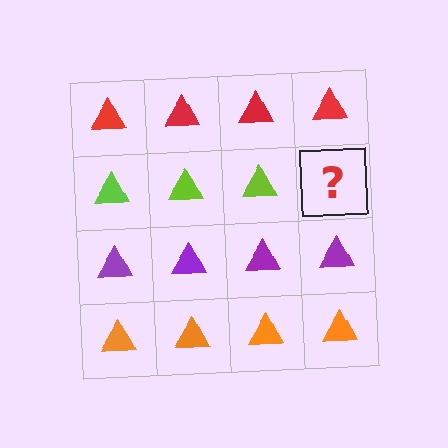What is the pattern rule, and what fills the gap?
The rule is that each row has a consistent color. The gap should be filled with a lime triangle.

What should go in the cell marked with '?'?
The missing cell should contain a lime triangle.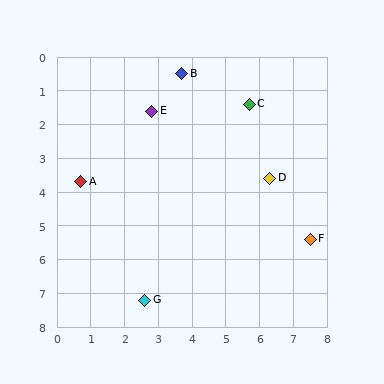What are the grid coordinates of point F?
Point F is at approximately (7.5, 5.4).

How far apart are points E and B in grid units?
Points E and B are about 1.4 grid units apart.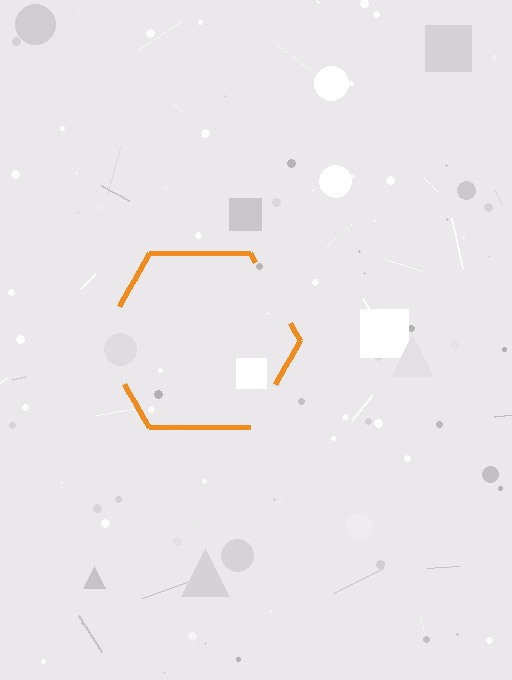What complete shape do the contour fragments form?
The contour fragments form a hexagon.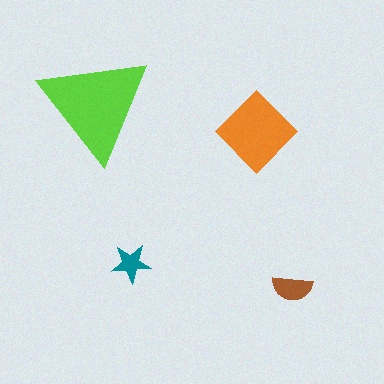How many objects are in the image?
There are 4 objects in the image.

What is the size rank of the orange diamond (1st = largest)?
2nd.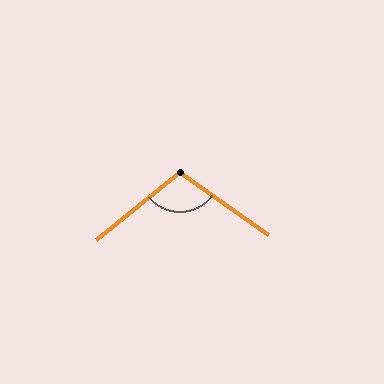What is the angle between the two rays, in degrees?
Approximately 105 degrees.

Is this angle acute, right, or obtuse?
It is obtuse.